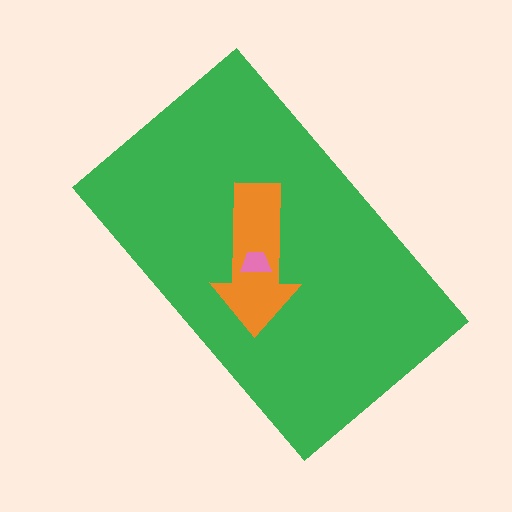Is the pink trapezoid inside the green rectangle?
Yes.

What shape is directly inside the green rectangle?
The orange arrow.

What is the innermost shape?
The pink trapezoid.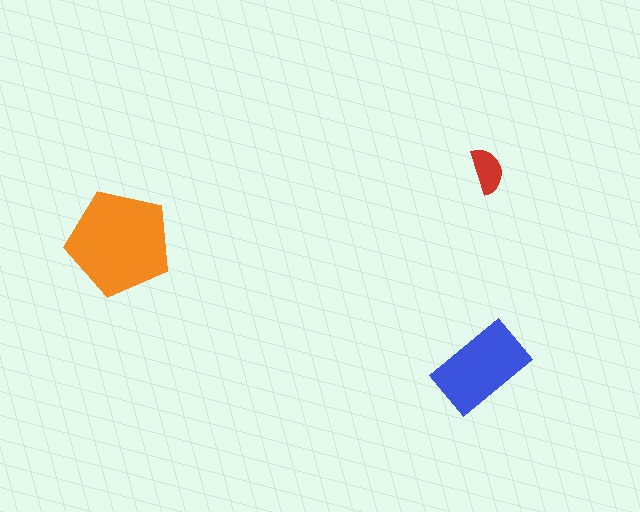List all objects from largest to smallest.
The orange pentagon, the blue rectangle, the red semicircle.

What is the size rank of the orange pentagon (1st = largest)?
1st.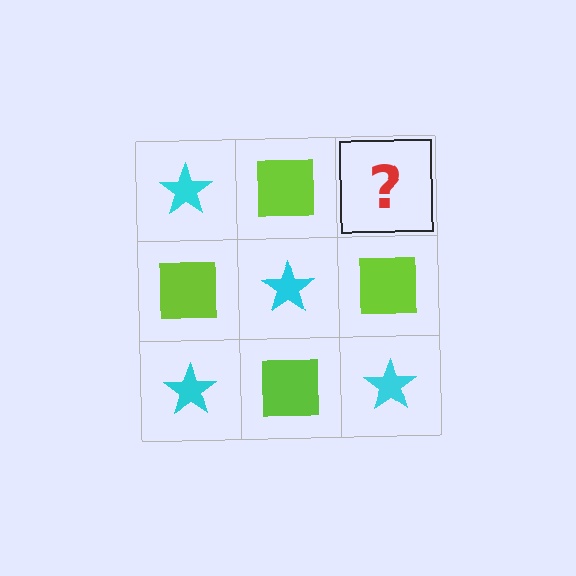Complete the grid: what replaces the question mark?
The question mark should be replaced with a cyan star.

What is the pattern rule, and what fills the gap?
The rule is that it alternates cyan star and lime square in a checkerboard pattern. The gap should be filled with a cyan star.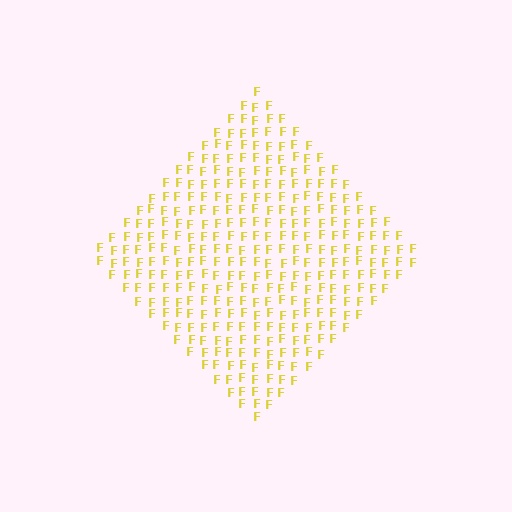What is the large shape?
The large shape is a diamond.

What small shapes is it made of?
It is made of small letter F's.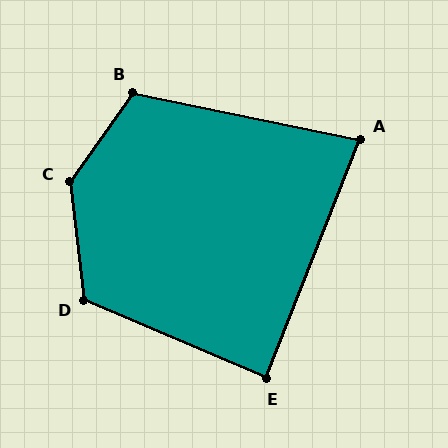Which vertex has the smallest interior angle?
A, at approximately 80 degrees.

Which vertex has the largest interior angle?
C, at approximately 138 degrees.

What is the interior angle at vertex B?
Approximately 114 degrees (obtuse).